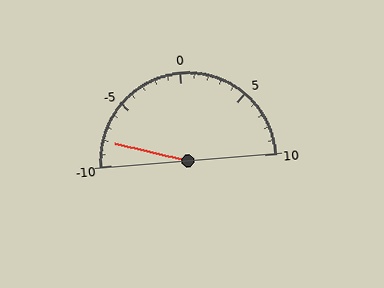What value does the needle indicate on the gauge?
The needle indicates approximately -8.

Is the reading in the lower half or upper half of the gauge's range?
The reading is in the lower half of the range (-10 to 10).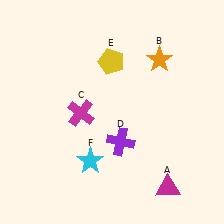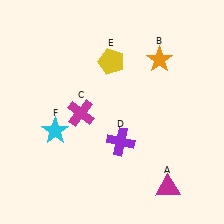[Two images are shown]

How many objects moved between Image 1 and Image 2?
1 object moved between the two images.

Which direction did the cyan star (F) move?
The cyan star (F) moved left.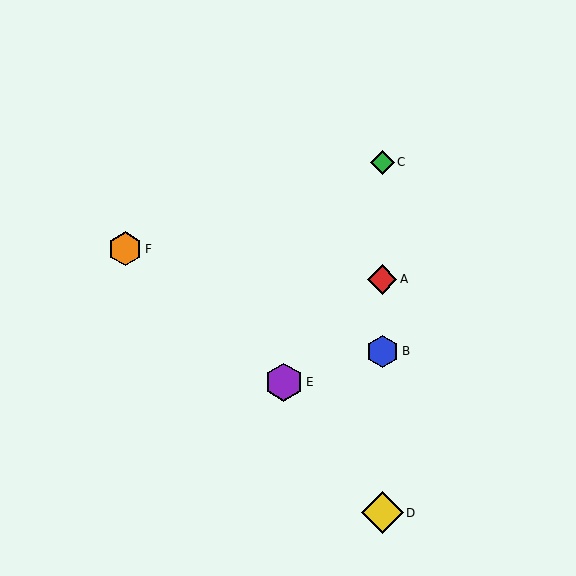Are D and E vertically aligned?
No, D is at x≈382 and E is at x≈284.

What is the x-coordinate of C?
Object C is at x≈382.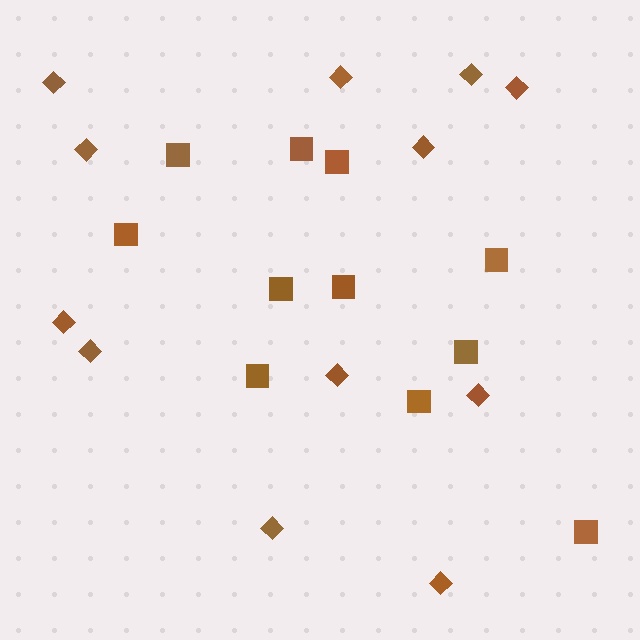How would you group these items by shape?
There are 2 groups: one group of squares (11) and one group of diamonds (12).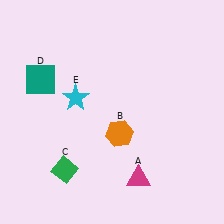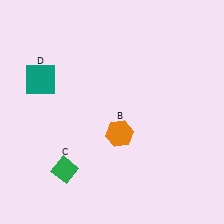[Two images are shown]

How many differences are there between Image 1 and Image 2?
There are 2 differences between the two images.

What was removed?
The magenta triangle (A), the cyan star (E) were removed in Image 2.